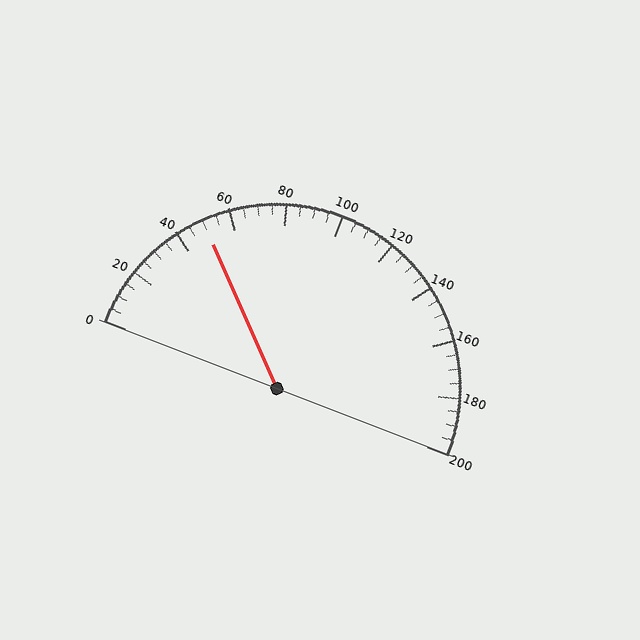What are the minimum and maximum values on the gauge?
The gauge ranges from 0 to 200.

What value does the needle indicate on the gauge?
The needle indicates approximately 50.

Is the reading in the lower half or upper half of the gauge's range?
The reading is in the lower half of the range (0 to 200).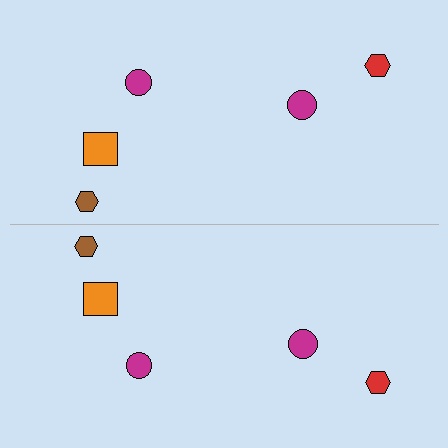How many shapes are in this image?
There are 10 shapes in this image.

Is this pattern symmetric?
Yes, this pattern has bilateral (reflection) symmetry.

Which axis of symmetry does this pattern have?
The pattern has a horizontal axis of symmetry running through the center of the image.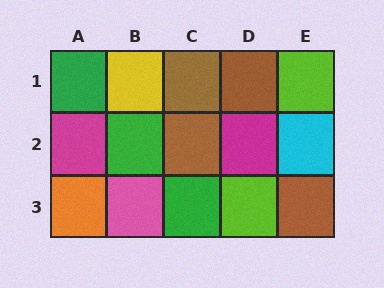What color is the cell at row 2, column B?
Green.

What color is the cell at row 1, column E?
Lime.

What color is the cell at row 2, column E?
Cyan.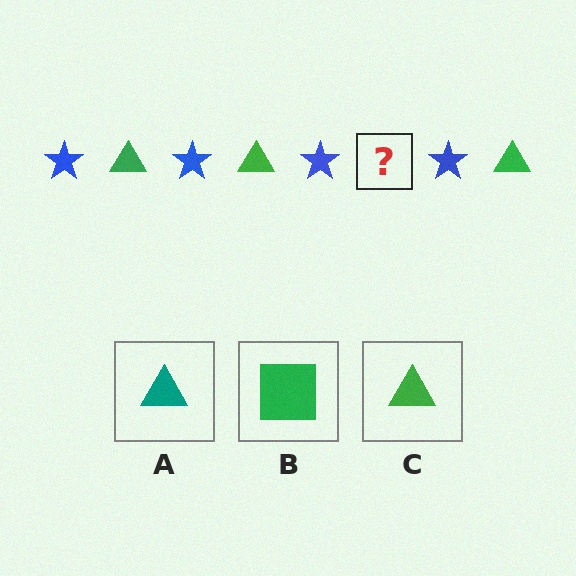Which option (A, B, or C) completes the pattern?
C.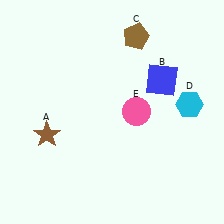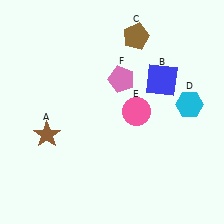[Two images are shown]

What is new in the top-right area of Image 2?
A pink pentagon (F) was added in the top-right area of Image 2.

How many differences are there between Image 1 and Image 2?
There is 1 difference between the two images.